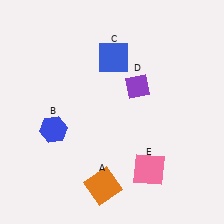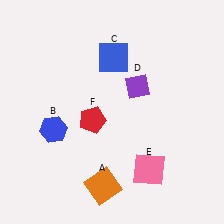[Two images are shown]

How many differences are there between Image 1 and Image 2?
There is 1 difference between the two images.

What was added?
A red pentagon (F) was added in Image 2.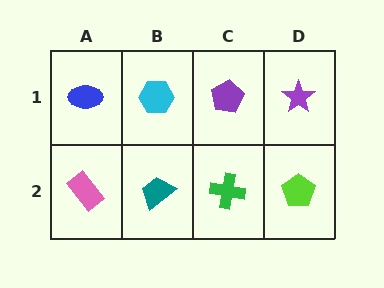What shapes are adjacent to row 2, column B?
A cyan hexagon (row 1, column B), a pink rectangle (row 2, column A), a green cross (row 2, column C).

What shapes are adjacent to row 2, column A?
A blue ellipse (row 1, column A), a teal trapezoid (row 2, column B).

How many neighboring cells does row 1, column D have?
2.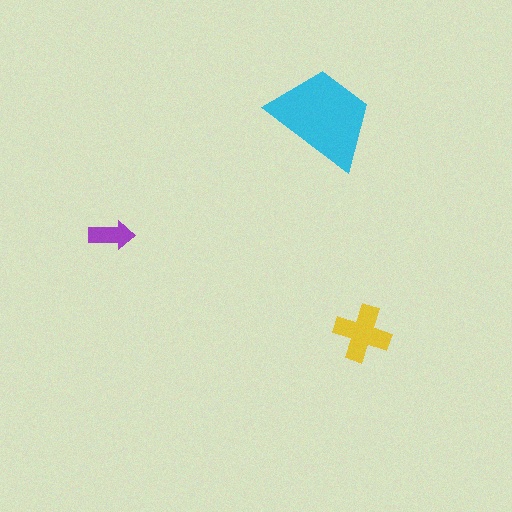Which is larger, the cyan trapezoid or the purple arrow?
The cyan trapezoid.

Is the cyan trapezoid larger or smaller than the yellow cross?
Larger.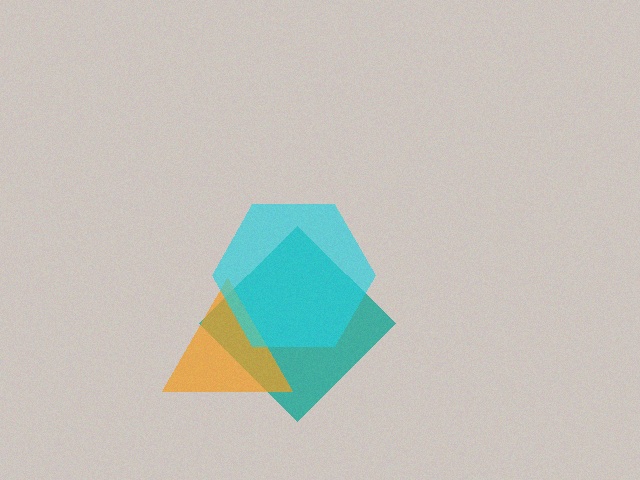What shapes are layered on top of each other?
The layered shapes are: a teal diamond, an orange triangle, a cyan hexagon.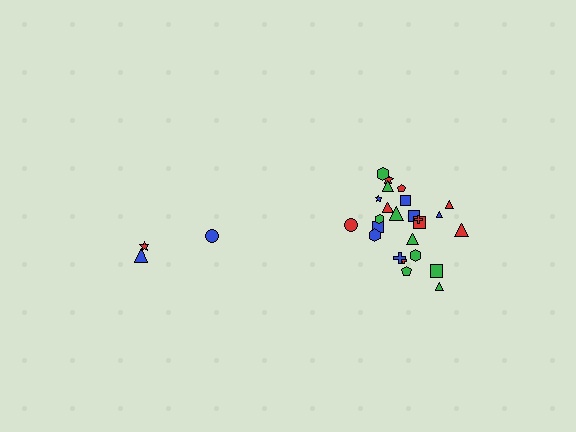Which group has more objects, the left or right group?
The right group.